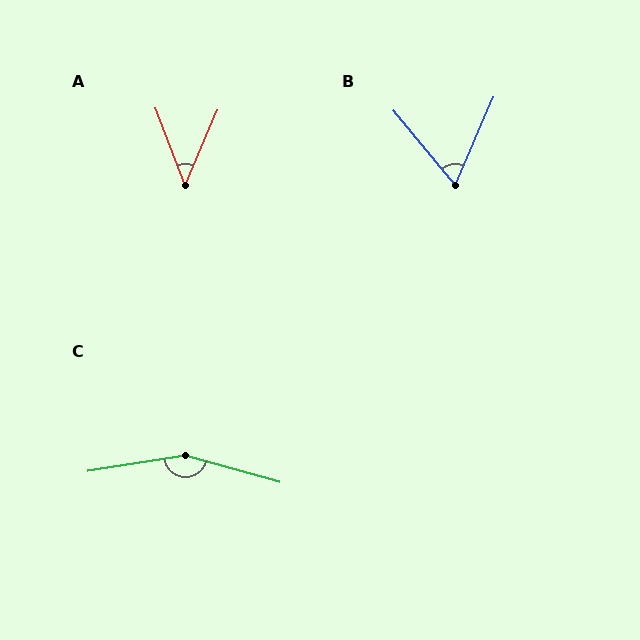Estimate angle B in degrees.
Approximately 63 degrees.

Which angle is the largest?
C, at approximately 155 degrees.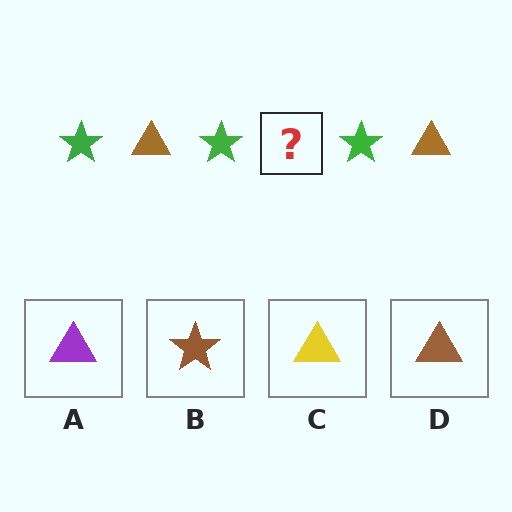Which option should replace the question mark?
Option D.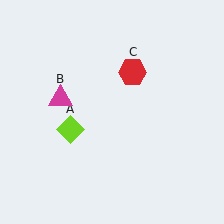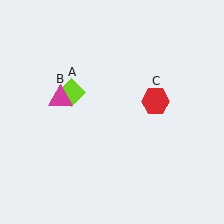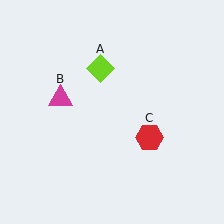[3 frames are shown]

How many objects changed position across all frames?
2 objects changed position: lime diamond (object A), red hexagon (object C).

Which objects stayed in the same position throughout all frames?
Magenta triangle (object B) remained stationary.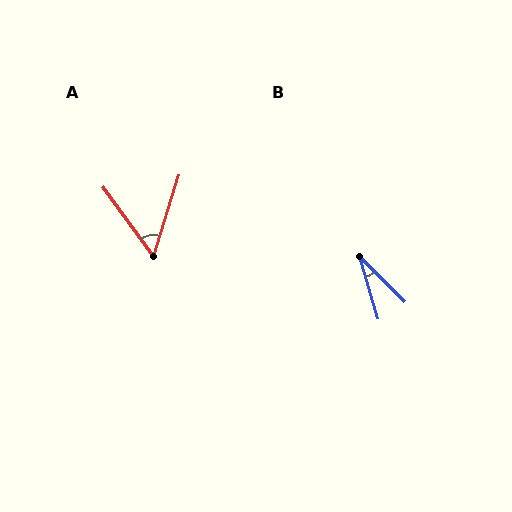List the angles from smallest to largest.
B (28°), A (53°).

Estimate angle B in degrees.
Approximately 28 degrees.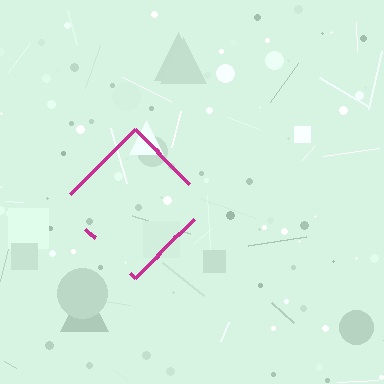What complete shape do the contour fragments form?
The contour fragments form a diamond.